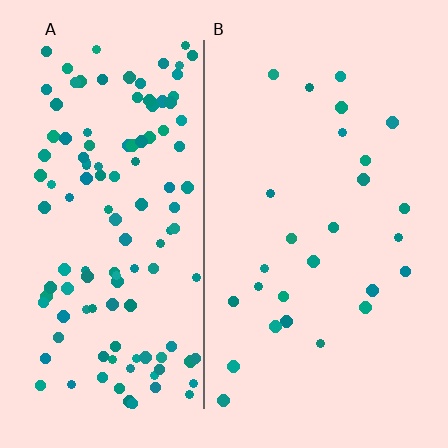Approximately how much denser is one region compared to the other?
Approximately 4.5× — region A over region B.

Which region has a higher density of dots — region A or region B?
A (the left).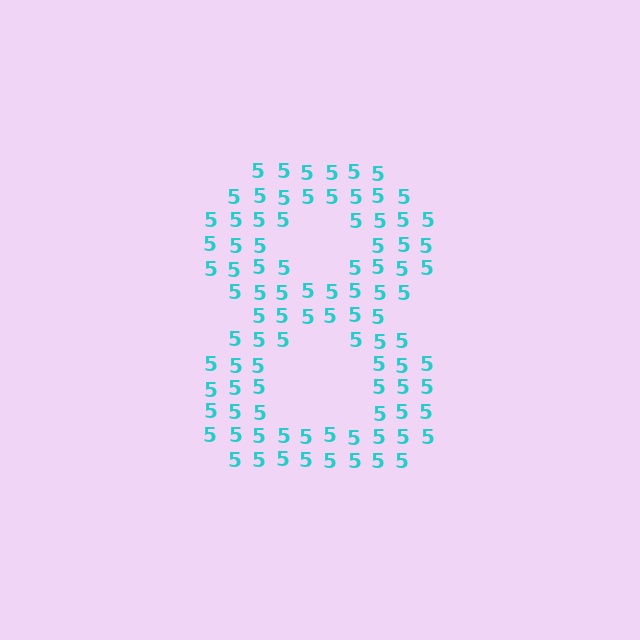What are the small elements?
The small elements are digit 5's.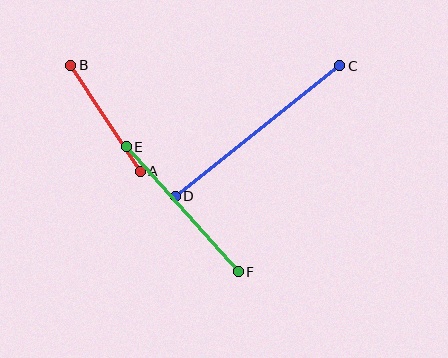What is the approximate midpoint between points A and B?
The midpoint is at approximately (105, 118) pixels.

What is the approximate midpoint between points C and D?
The midpoint is at approximately (258, 131) pixels.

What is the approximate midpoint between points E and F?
The midpoint is at approximately (182, 209) pixels.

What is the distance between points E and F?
The distance is approximately 168 pixels.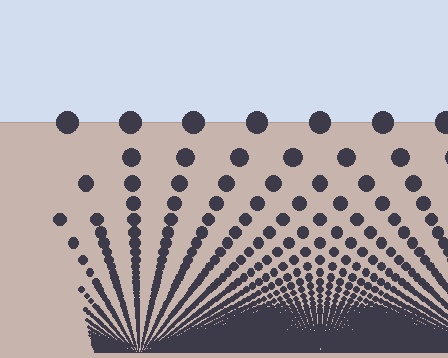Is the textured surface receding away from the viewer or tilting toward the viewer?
The surface appears to tilt toward the viewer. Texture elements get larger and sparser toward the top.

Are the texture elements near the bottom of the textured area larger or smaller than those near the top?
Smaller. The gradient is inverted — elements near the bottom are smaller and denser.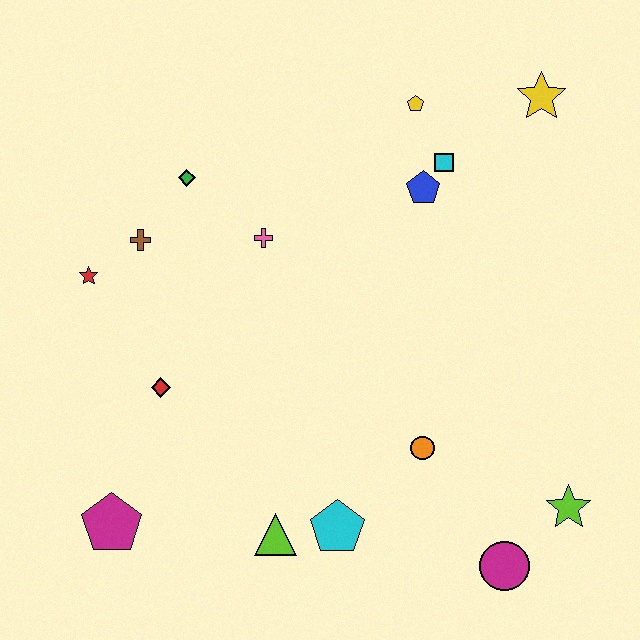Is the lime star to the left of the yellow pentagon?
No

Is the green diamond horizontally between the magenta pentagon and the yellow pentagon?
Yes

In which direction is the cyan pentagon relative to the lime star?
The cyan pentagon is to the left of the lime star.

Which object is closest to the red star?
The brown cross is closest to the red star.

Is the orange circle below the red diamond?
Yes